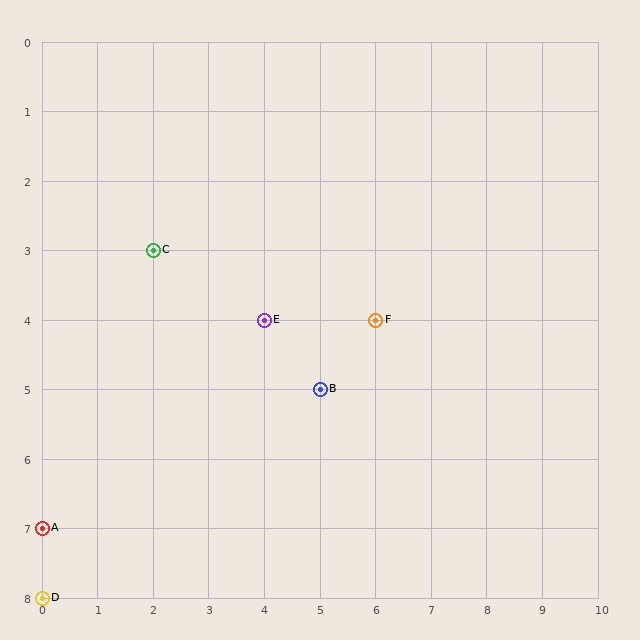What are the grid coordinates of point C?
Point C is at grid coordinates (2, 3).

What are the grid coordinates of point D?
Point D is at grid coordinates (0, 8).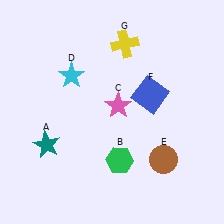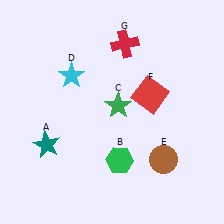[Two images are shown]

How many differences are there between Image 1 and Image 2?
There are 3 differences between the two images.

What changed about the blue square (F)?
In Image 1, F is blue. In Image 2, it changed to red.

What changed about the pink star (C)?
In Image 1, C is pink. In Image 2, it changed to green.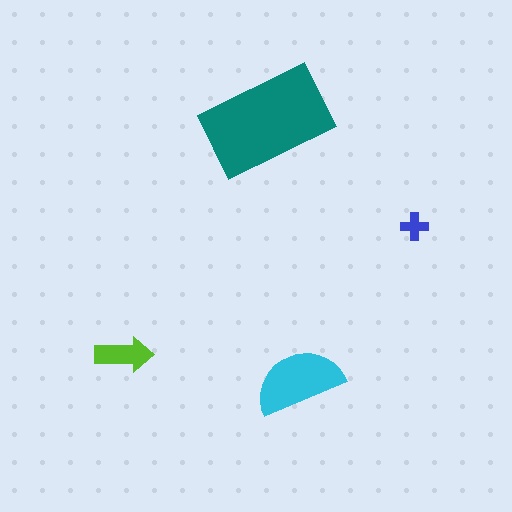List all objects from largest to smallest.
The teal rectangle, the cyan semicircle, the lime arrow, the blue cross.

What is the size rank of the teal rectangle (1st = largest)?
1st.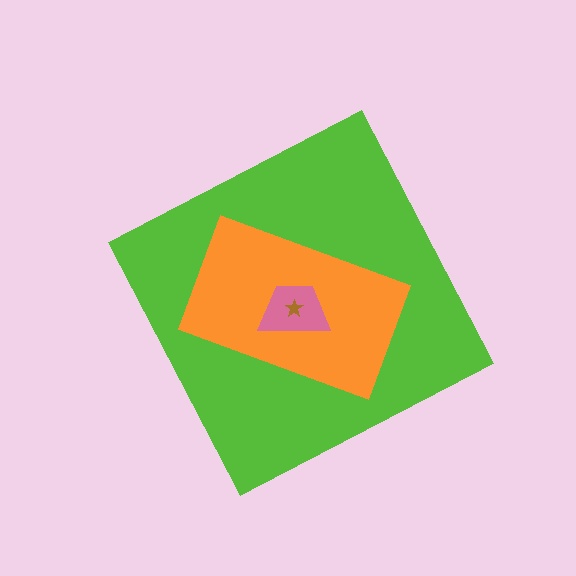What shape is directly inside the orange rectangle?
The pink trapezoid.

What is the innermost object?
The brown star.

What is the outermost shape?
The lime diamond.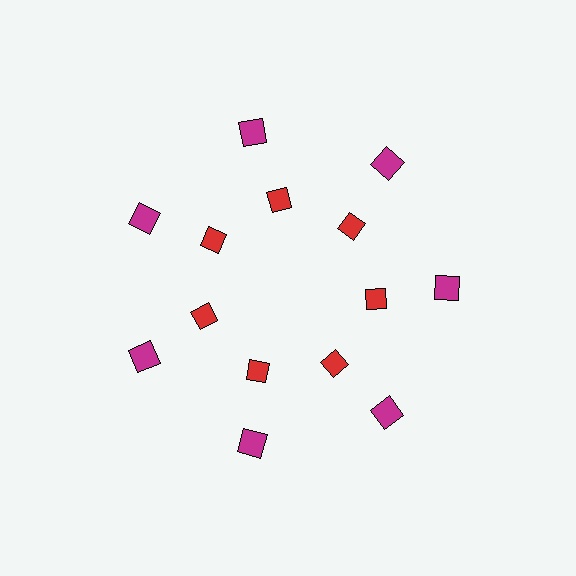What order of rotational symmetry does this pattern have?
This pattern has 7-fold rotational symmetry.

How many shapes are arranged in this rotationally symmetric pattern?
There are 14 shapes, arranged in 7 groups of 2.